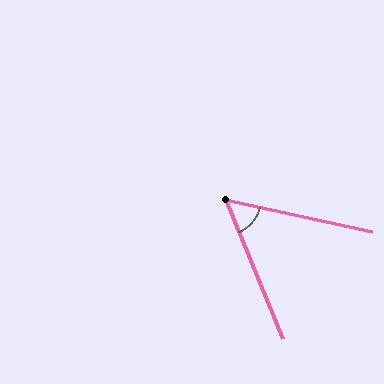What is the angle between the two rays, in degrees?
Approximately 55 degrees.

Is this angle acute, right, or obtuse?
It is acute.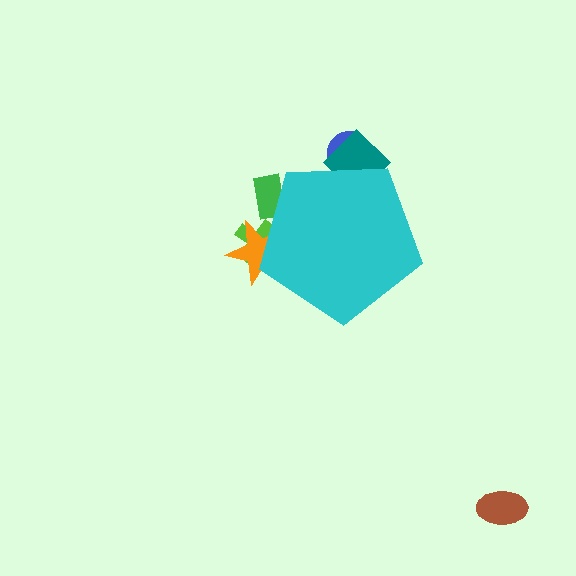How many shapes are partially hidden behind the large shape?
5 shapes are partially hidden.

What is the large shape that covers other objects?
A cyan pentagon.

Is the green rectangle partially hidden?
Yes, the green rectangle is partially hidden behind the cyan pentagon.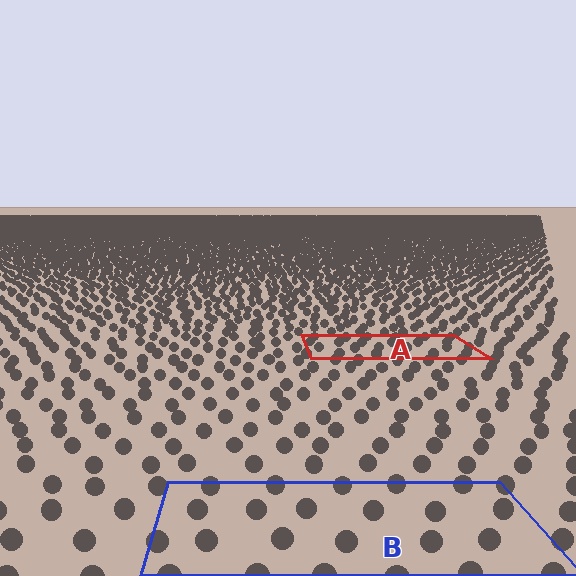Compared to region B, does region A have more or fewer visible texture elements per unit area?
Region A has more texture elements per unit area — they are packed more densely because it is farther away.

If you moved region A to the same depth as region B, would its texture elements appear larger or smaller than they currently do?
They would appear larger. At a closer depth, the same texture elements are projected at a bigger on-screen size.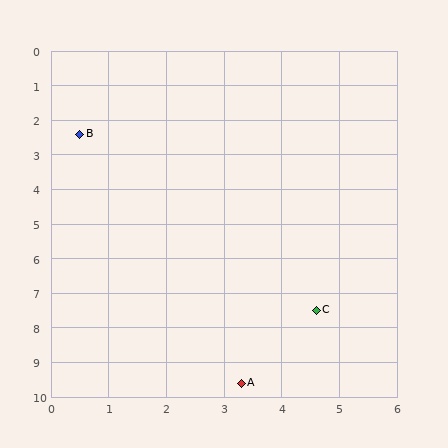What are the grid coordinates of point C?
Point C is at approximately (4.6, 7.5).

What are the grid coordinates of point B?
Point B is at approximately (0.5, 2.4).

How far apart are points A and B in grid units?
Points A and B are about 7.7 grid units apart.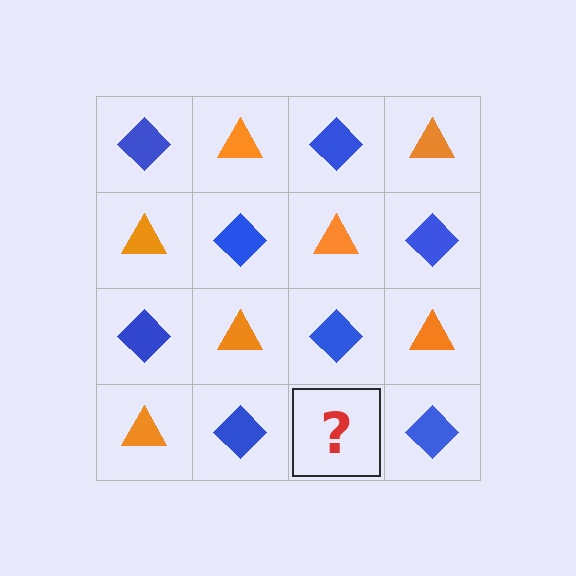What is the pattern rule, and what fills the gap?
The rule is that it alternates blue diamond and orange triangle in a checkerboard pattern. The gap should be filled with an orange triangle.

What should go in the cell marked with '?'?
The missing cell should contain an orange triangle.